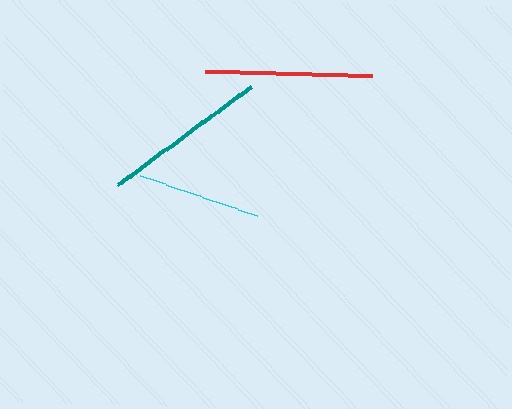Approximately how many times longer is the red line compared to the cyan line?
The red line is approximately 1.4 times the length of the cyan line.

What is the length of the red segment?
The red segment is approximately 166 pixels long.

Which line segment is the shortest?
The cyan line is the shortest at approximately 123 pixels.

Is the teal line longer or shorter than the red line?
The red line is longer than the teal line.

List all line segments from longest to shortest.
From longest to shortest: red, teal, cyan.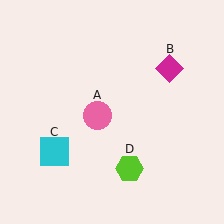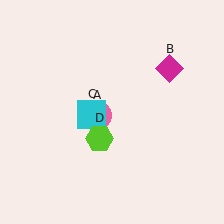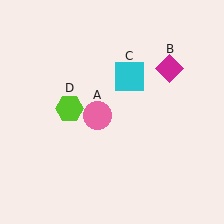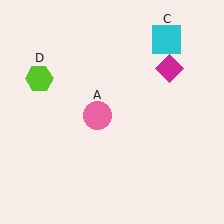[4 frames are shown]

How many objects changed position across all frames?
2 objects changed position: cyan square (object C), lime hexagon (object D).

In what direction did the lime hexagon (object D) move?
The lime hexagon (object D) moved up and to the left.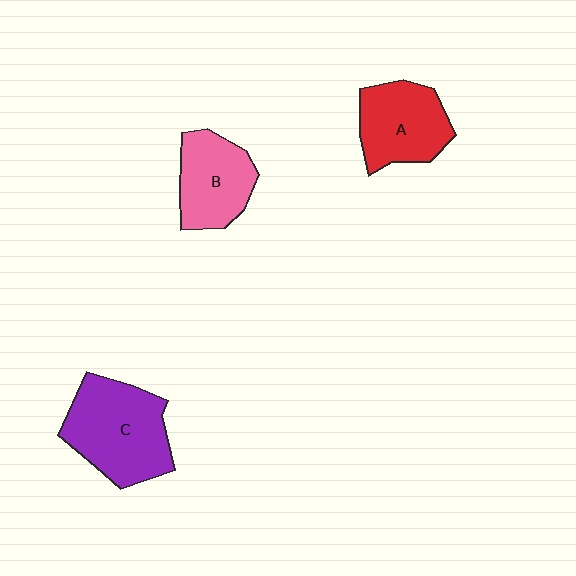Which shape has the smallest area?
Shape B (pink).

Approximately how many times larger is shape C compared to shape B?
Approximately 1.4 times.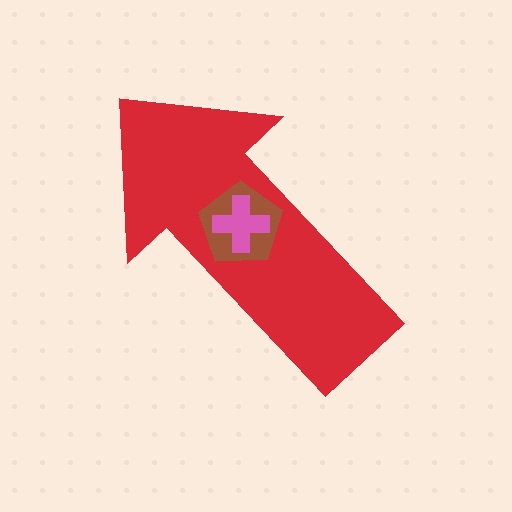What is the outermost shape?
The red arrow.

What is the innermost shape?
The pink cross.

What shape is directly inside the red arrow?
The brown pentagon.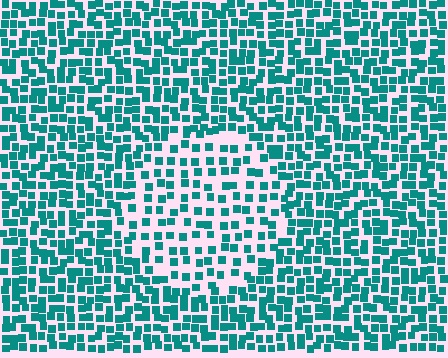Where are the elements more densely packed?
The elements are more densely packed outside the circle boundary.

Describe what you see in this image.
The image contains small teal elements arranged at two different densities. A circle-shaped region is visible where the elements are less densely packed than the surrounding area.